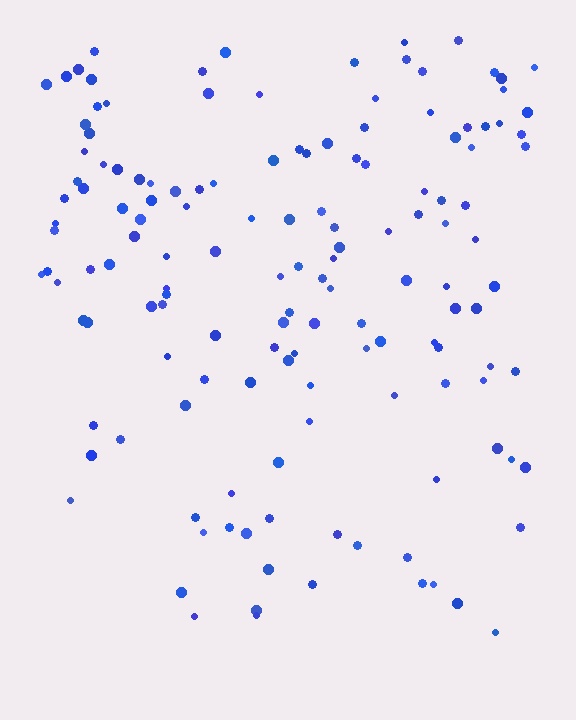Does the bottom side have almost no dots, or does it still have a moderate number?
Still a moderate number, just noticeably fewer than the top.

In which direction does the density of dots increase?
From bottom to top, with the top side densest.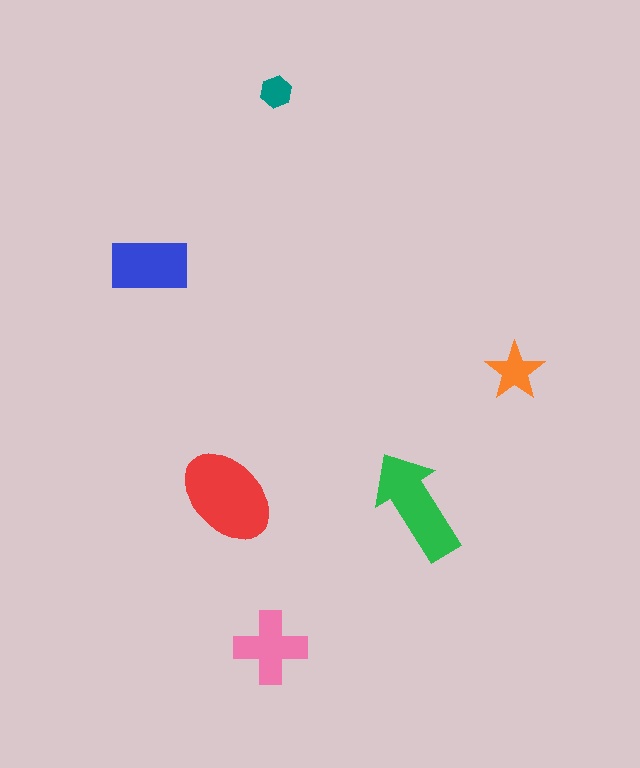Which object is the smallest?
The teal hexagon.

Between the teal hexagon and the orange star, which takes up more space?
The orange star.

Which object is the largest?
The red ellipse.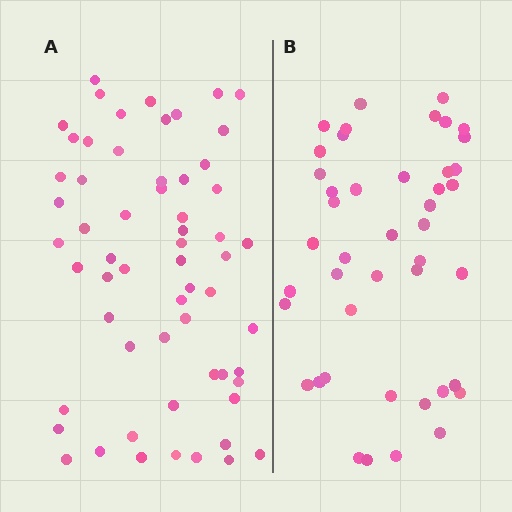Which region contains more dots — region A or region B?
Region A (the left region) has more dots.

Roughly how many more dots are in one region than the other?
Region A has approximately 15 more dots than region B.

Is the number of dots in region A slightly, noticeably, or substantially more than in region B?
Region A has noticeably more, but not dramatically so. The ratio is roughly 1.4 to 1.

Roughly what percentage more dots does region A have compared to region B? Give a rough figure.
About 35% more.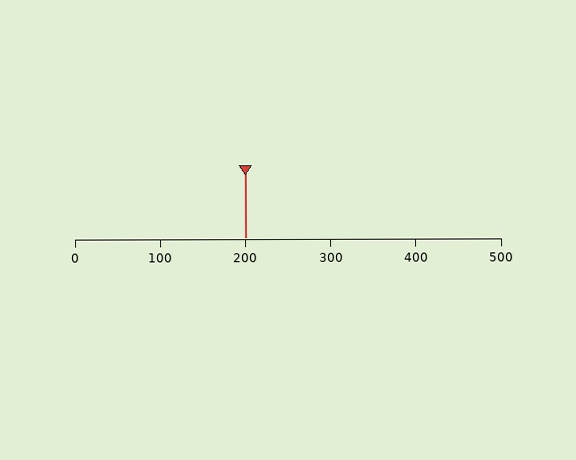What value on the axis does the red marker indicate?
The marker indicates approximately 200.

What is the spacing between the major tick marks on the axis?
The major ticks are spaced 100 apart.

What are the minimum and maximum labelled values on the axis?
The axis runs from 0 to 500.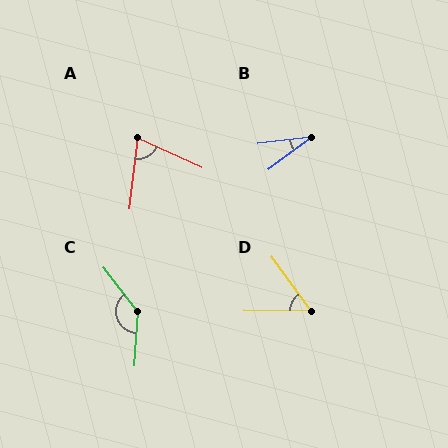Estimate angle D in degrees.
Approximately 53 degrees.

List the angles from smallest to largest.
B (30°), D (53°), A (72°), C (138°).